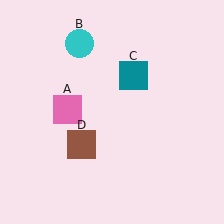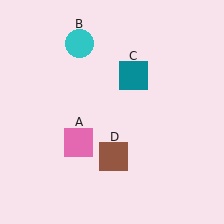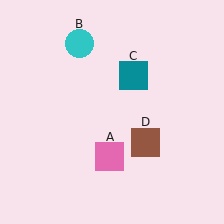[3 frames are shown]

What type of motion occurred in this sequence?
The pink square (object A), brown square (object D) rotated counterclockwise around the center of the scene.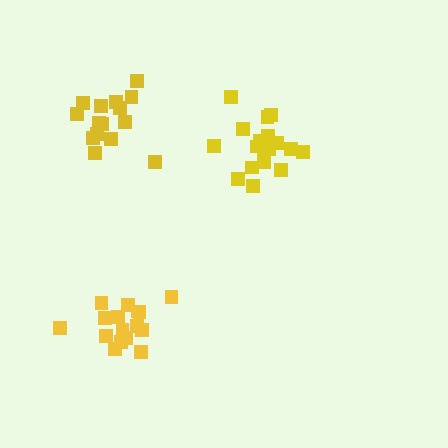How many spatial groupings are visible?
There are 3 spatial groupings.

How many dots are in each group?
Group 1: 17 dots, Group 2: 19 dots, Group 3: 15 dots (51 total).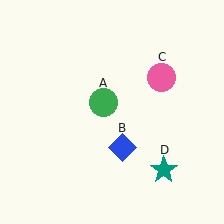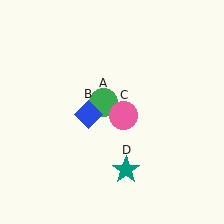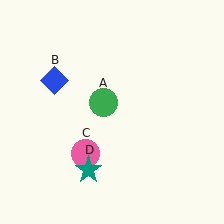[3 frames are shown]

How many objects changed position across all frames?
3 objects changed position: blue diamond (object B), pink circle (object C), teal star (object D).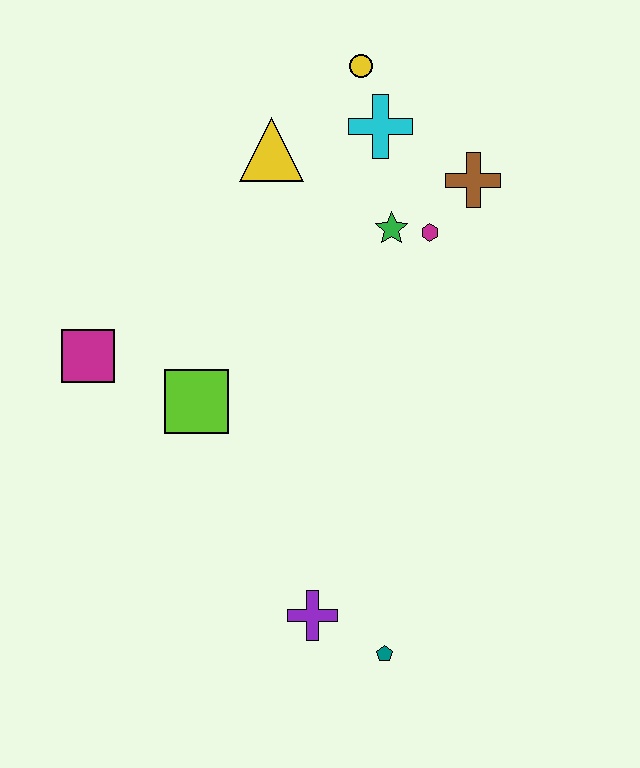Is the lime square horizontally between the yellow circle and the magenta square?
Yes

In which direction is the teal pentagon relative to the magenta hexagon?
The teal pentagon is below the magenta hexagon.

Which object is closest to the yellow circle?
The cyan cross is closest to the yellow circle.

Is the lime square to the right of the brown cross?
No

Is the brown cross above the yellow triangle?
No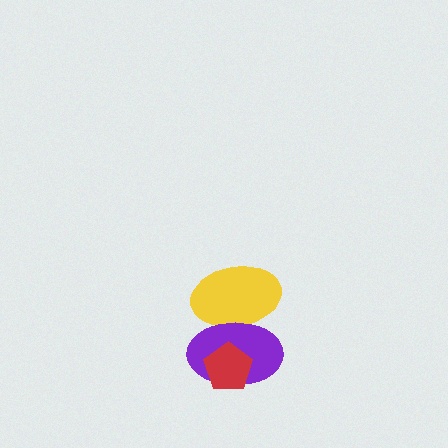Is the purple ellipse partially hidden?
Yes, it is partially covered by another shape.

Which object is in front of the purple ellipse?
The red pentagon is in front of the purple ellipse.